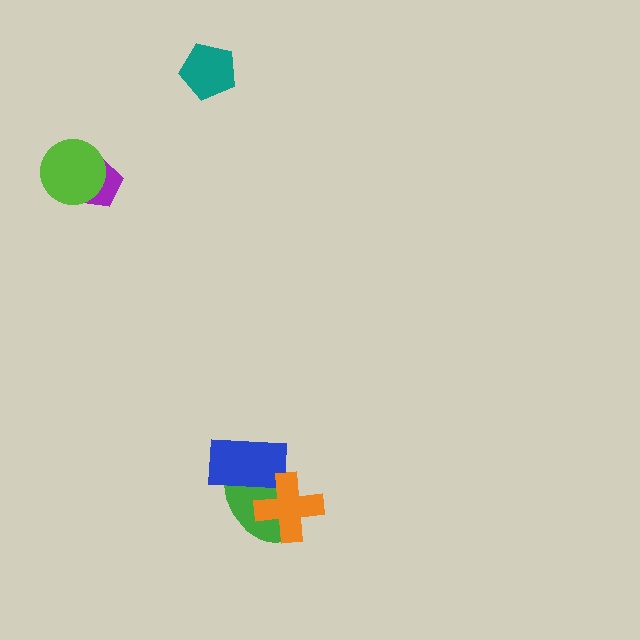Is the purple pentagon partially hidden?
Yes, it is partially covered by another shape.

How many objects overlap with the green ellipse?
2 objects overlap with the green ellipse.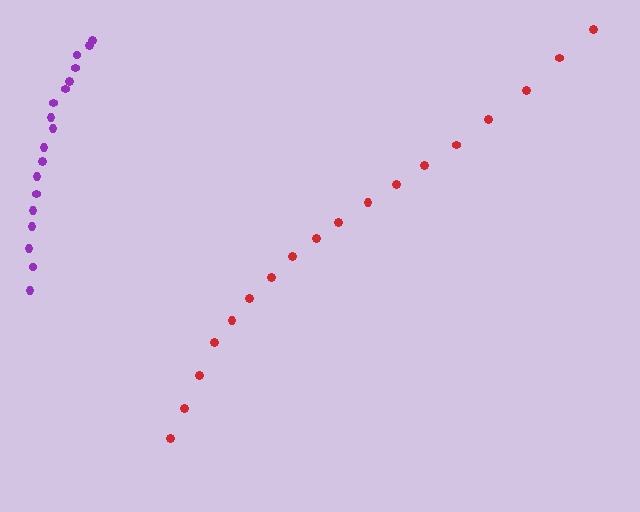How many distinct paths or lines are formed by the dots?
There are 2 distinct paths.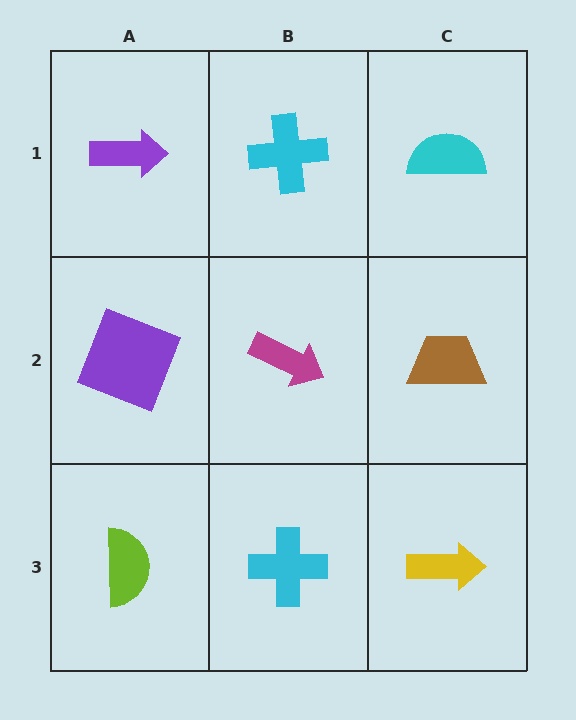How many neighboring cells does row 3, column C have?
2.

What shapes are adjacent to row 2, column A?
A purple arrow (row 1, column A), a lime semicircle (row 3, column A), a magenta arrow (row 2, column B).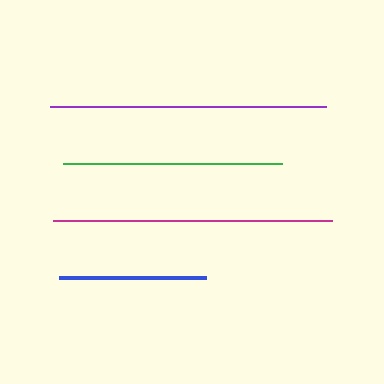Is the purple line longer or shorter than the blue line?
The purple line is longer than the blue line.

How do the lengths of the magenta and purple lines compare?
The magenta and purple lines are approximately the same length.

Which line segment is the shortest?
The blue line is the shortest at approximately 147 pixels.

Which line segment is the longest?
The magenta line is the longest at approximately 280 pixels.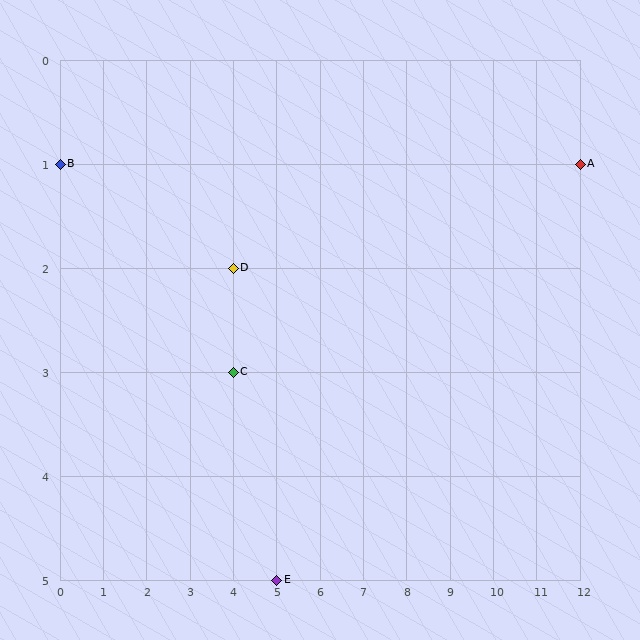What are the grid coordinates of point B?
Point B is at grid coordinates (0, 1).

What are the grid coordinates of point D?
Point D is at grid coordinates (4, 2).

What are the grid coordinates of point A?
Point A is at grid coordinates (12, 1).